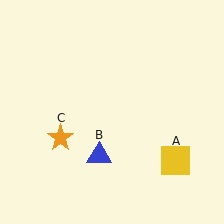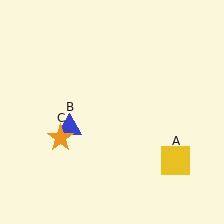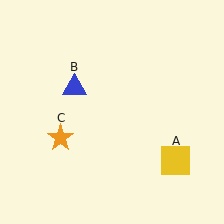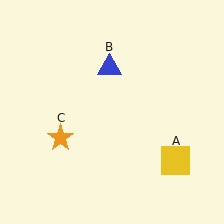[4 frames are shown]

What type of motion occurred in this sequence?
The blue triangle (object B) rotated clockwise around the center of the scene.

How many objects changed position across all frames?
1 object changed position: blue triangle (object B).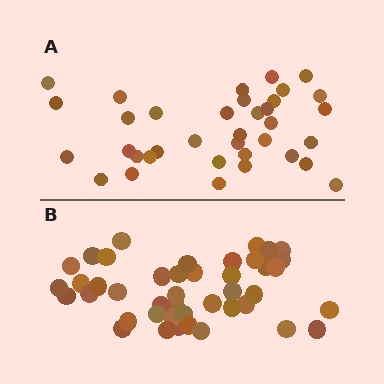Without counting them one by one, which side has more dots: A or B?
Region B (the bottom region) has more dots.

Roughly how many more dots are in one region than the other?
Region B has roughly 8 or so more dots than region A.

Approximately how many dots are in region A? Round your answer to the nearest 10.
About 40 dots. (The exact count is 36, which rounds to 40.)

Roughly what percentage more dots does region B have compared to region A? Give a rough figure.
About 20% more.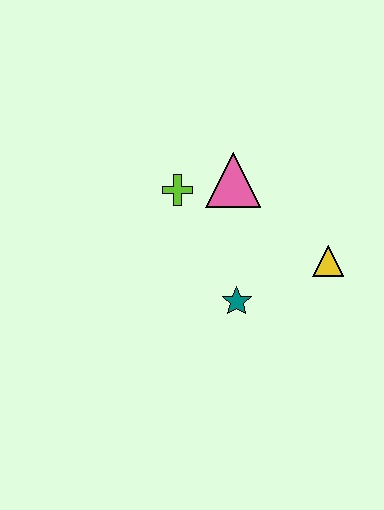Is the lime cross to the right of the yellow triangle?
No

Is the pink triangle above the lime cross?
Yes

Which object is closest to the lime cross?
The pink triangle is closest to the lime cross.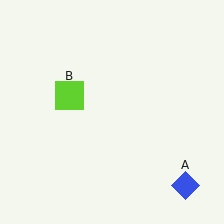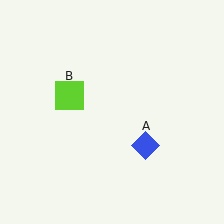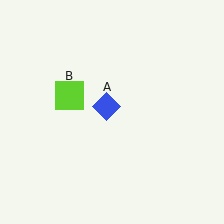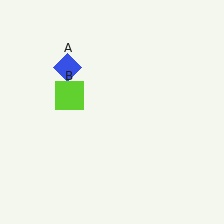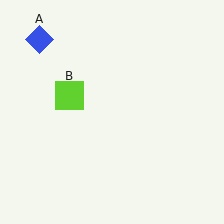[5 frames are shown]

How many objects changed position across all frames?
1 object changed position: blue diamond (object A).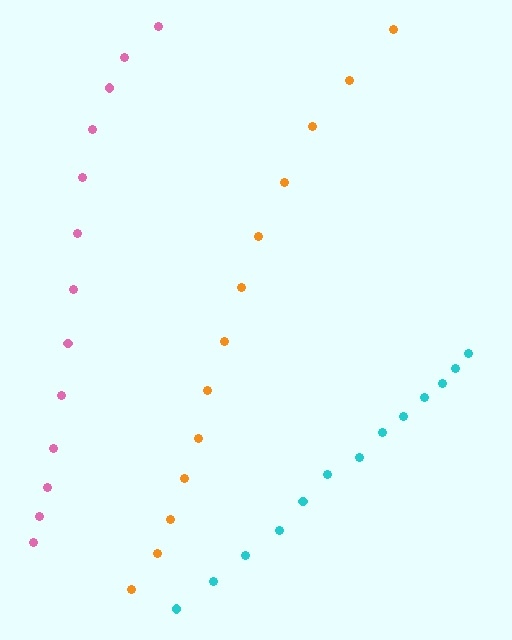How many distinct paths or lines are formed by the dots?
There are 3 distinct paths.